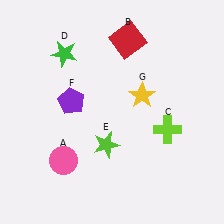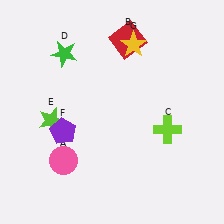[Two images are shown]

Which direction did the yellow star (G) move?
The yellow star (G) moved up.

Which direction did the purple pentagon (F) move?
The purple pentagon (F) moved down.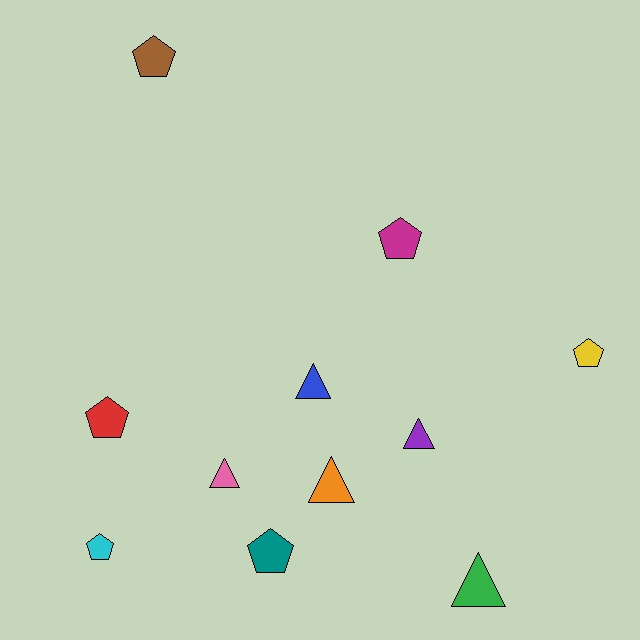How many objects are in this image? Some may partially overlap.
There are 11 objects.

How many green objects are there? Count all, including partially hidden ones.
There is 1 green object.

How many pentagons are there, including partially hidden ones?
There are 6 pentagons.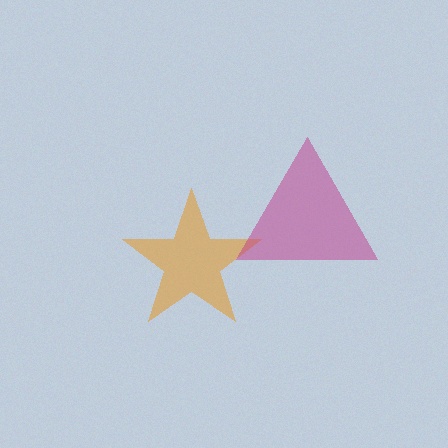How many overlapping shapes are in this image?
There are 2 overlapping shapes in the image.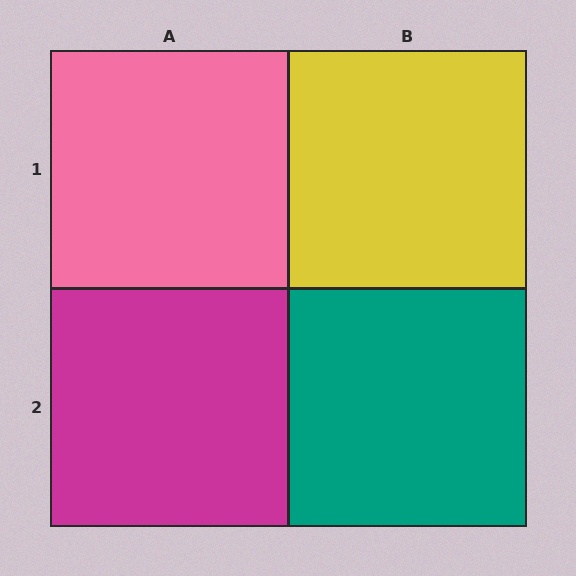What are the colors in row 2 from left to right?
Magenta, teal.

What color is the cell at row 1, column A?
Pink.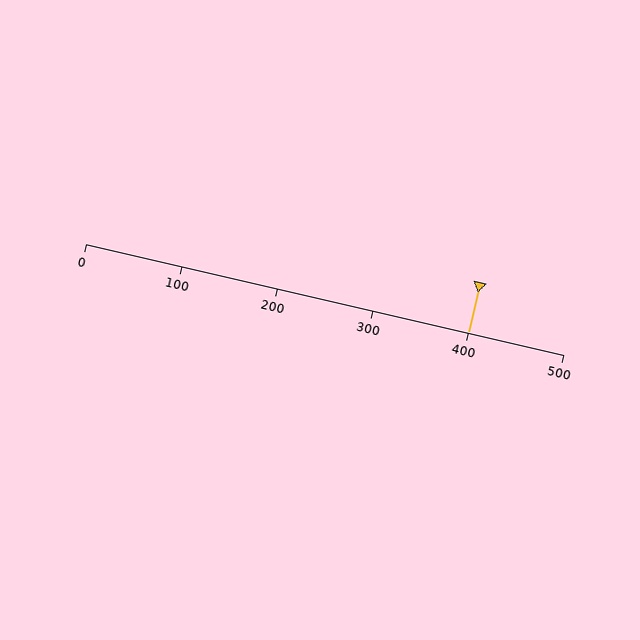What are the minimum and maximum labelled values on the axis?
The axis runs from 0 to 500.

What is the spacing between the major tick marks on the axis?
The major ticks are spaced 100 apart.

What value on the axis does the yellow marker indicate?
The marker indicates approximately 400.